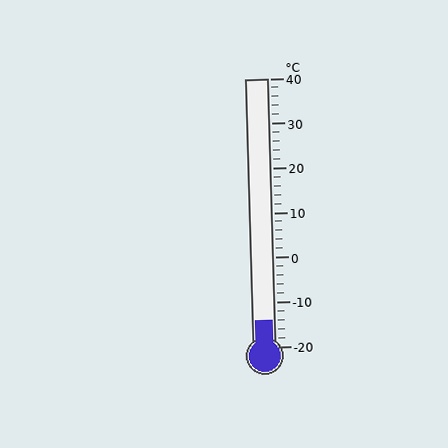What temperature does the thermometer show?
The thermometer shows approximately -14°C.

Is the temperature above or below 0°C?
The temperature is below 0°C.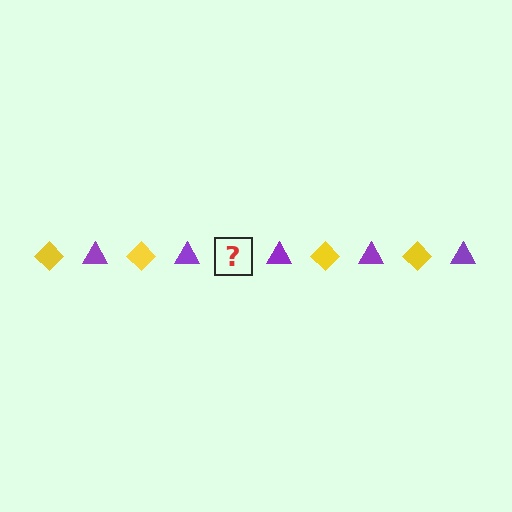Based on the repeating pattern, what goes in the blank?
The blank should be a yellow diamond.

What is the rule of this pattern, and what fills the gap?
The rule is that the pattern alternates between yellow diamond and purple triangle. The gap should be filled with a yellow diamond.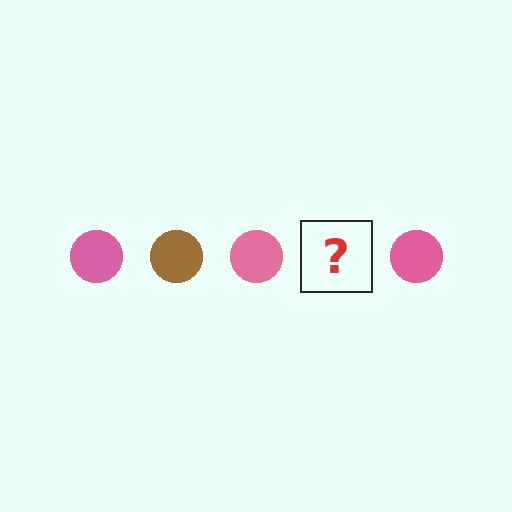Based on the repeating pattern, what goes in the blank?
The blank should be a brown circle.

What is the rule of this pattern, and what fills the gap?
The rule is that the pattern cycles through pink, brown circles. The gap should be filled with a brown circle.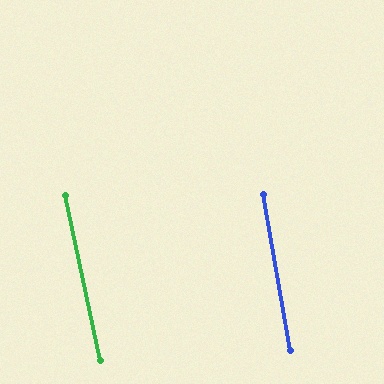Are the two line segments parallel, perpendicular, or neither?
Parallel — their directions differ by only 1.8°.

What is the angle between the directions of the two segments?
Approximately 2 degrees.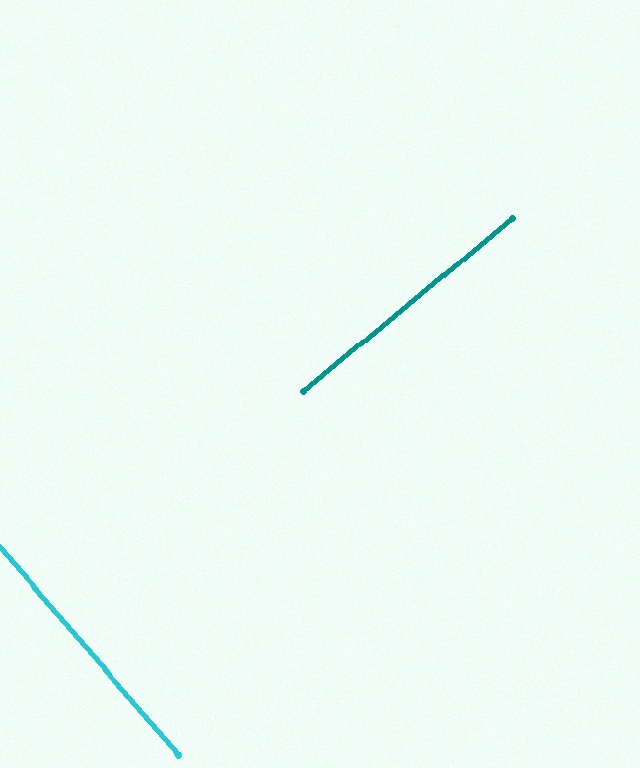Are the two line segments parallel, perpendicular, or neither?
Perpendicular — they meet at approximately 89°.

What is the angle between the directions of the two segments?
Approximately 89 degrees.